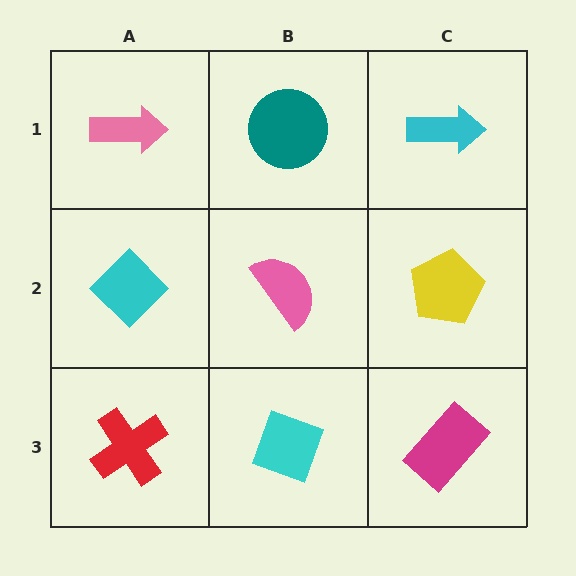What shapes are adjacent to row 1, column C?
A yellow pentagon (row 2, column C), a teal circle (row 1, column B).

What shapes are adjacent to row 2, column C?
A cyan arrow (row 1, column C), a magenta rectangle (row 3, column C), a pink semicircle (row 2, column B).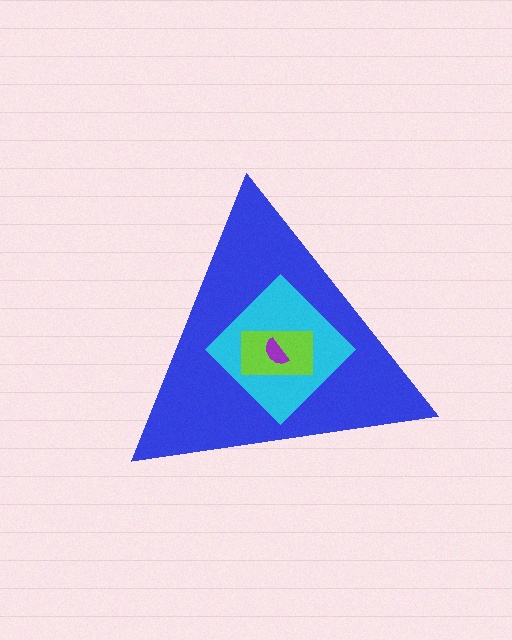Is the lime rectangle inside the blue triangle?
Yes.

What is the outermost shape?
The blue triangle.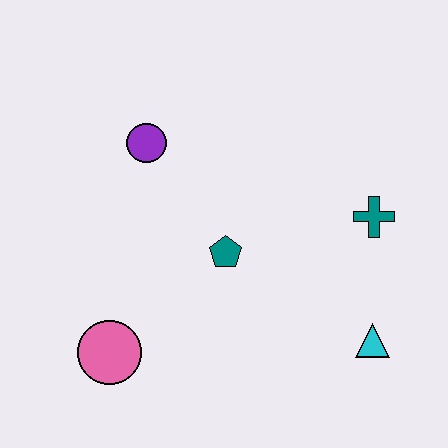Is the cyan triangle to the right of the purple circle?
Yes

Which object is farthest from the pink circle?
The teal cross is farthest from the pink circle.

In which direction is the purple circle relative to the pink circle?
The purple circle is above the pink circle.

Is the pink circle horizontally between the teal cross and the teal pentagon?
No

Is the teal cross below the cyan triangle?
No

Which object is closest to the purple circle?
The teal pentagon is closest to the purple circle.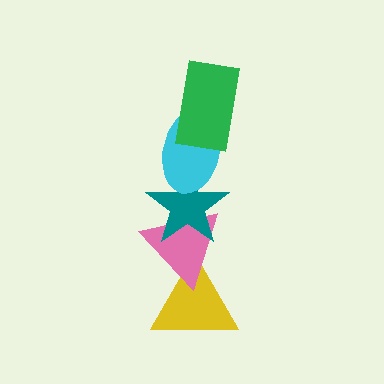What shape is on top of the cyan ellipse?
The green rectangle is on top of the cyan ellipse.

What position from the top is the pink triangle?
The pink triangle is 4th from the top.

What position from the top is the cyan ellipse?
The cyan ellipse is 2nd from the top.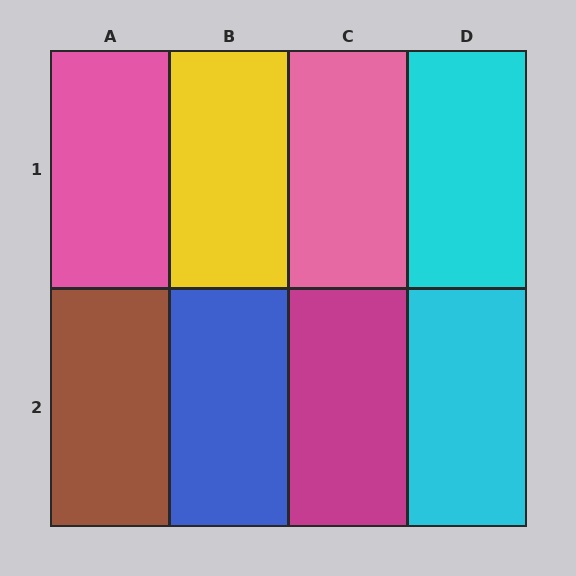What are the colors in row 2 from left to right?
Brown, blue, magenta, cyan.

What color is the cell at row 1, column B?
Yellow.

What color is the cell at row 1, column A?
Pink.